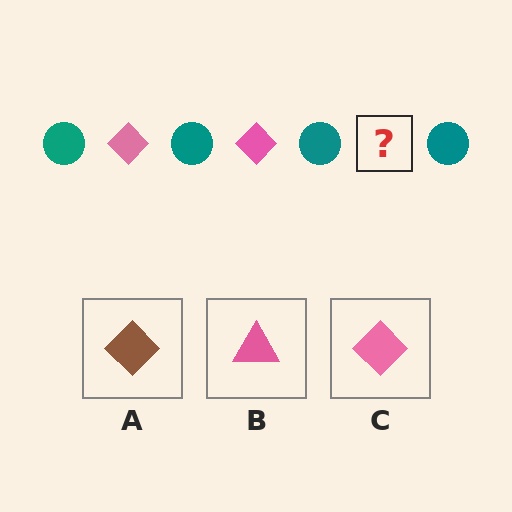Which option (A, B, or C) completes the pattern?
C.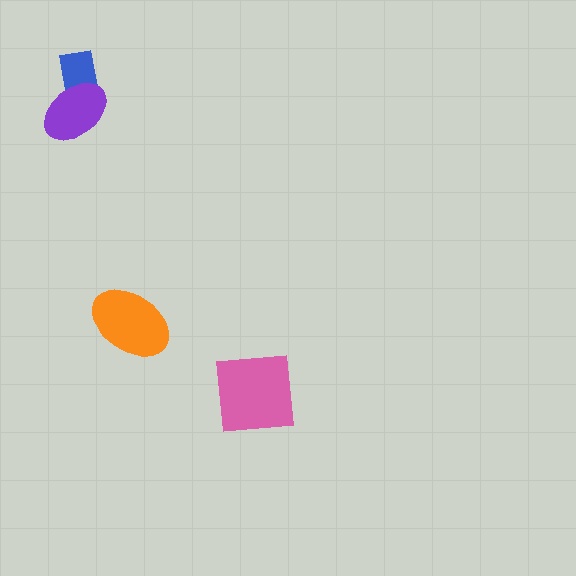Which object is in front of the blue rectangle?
The purple ellipse is in front of the blue rectangle.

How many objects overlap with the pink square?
0 objects overlap with the pink square.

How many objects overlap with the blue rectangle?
1 object overlaps with the blue rectangle.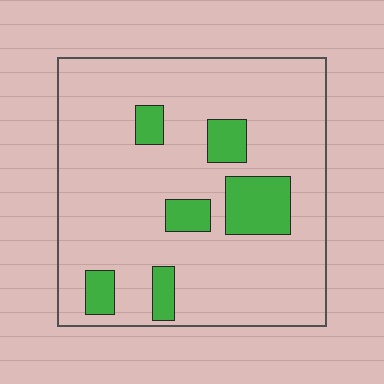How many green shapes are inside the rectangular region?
6.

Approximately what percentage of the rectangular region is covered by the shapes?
Approximately 15%.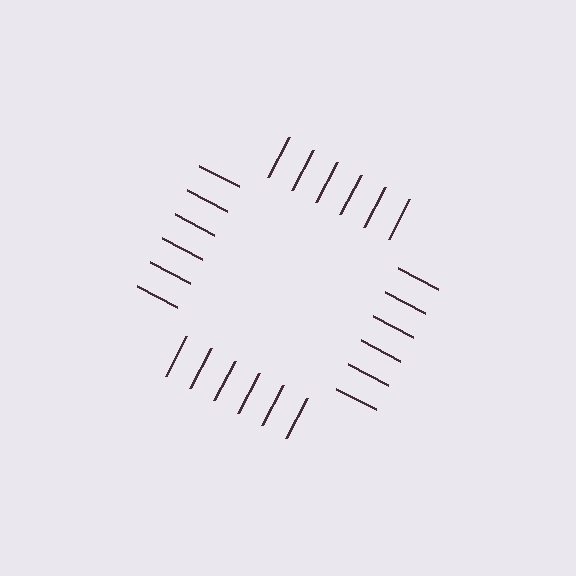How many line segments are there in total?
24 — 6 along each of the 4 edges.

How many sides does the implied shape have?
4 sides — the line-ends trace a square.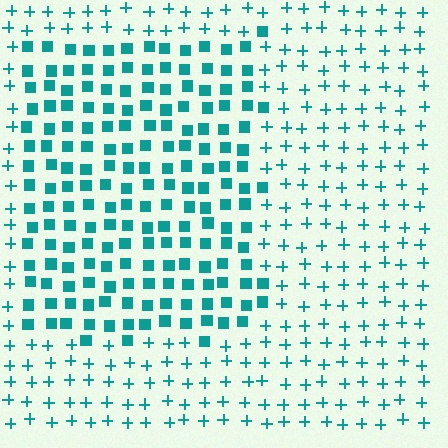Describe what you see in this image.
The image is filled with small teal elements arranged in a uniform grid. A rectangle-shaped region contains squares, while the surrounding area contains plus signs. The boundary is defined purely by the change in element shape.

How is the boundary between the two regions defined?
The boundary is defined by a change in element shape: squares inside vs. plus signs outside. All elements share the same color and spacing.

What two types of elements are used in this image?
The image uses squares inside the rectangle region and plus signs outside it.